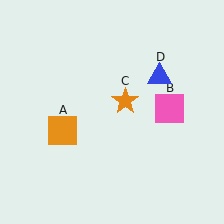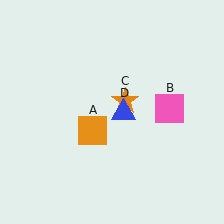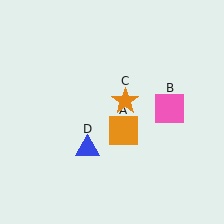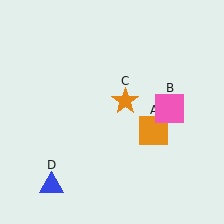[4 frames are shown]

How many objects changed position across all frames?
2 objects changed position: orange square (object A), blue triangle (object D).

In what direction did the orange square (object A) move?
The orange square (object A) moved right.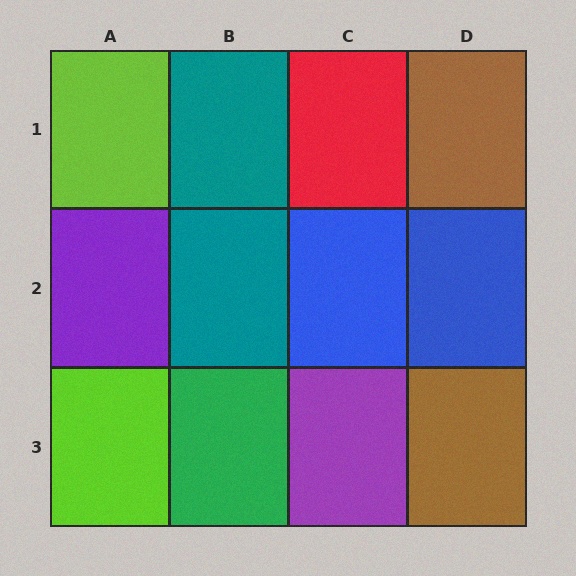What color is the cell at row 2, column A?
Purple.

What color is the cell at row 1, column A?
Lime.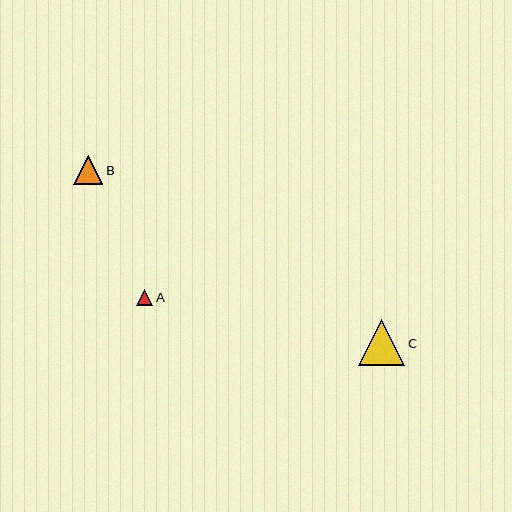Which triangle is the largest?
Triangle C is the largest with a size of approximately 46 pixels.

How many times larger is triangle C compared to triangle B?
Triangle C is approximately 1.6 times the size of triangle B.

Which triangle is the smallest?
Triangle A is the smallest with a size of approximately 16 pixels.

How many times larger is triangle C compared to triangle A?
Triangle C is approximately 2.9 times the size of triangle A.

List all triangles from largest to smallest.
From largest to smallest: C, B, A.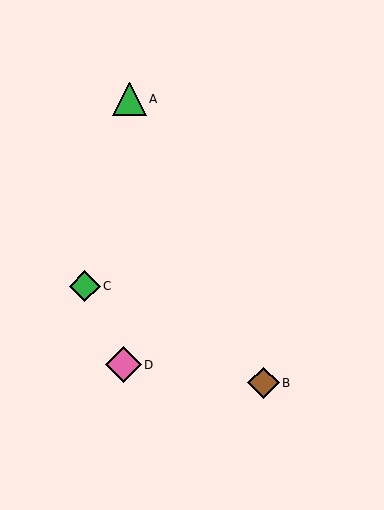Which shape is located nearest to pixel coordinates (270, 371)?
The brown diamond (labeled B) at (263, 383) is nearest to that location.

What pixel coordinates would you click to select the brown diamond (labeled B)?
Click at (263, 383) to select the brown diamond B.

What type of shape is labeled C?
Shape C is a green diamond.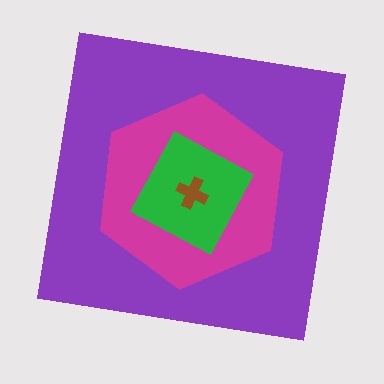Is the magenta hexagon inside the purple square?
Yes.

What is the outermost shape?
The purple square.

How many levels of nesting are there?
4.